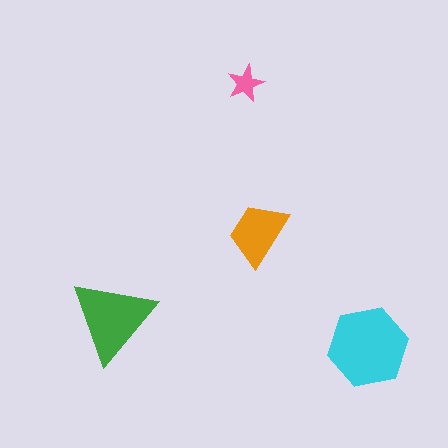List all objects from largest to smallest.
The cyan hexagon, the green triangle, the orange trapezoid, the pink star.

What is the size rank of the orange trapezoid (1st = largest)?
3rd.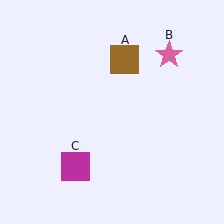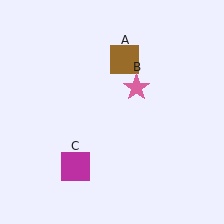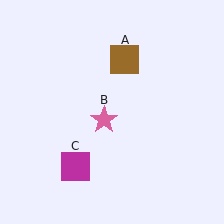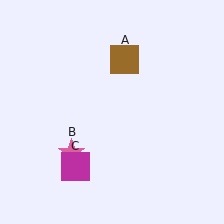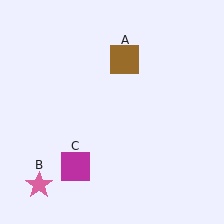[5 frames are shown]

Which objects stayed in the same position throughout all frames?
Brown square (object A) and magenta square (object C) remained stationary.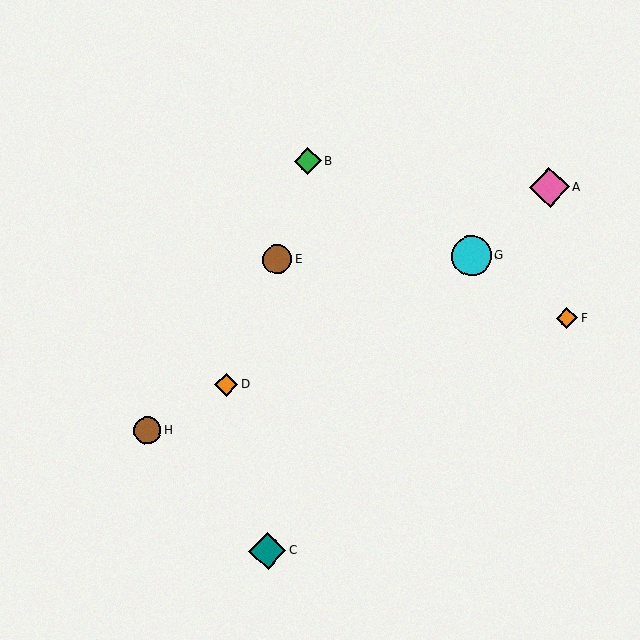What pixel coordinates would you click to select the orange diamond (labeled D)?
Click at (226, 385) to select the orange diamond D.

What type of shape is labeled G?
Shape G is a cyan circle.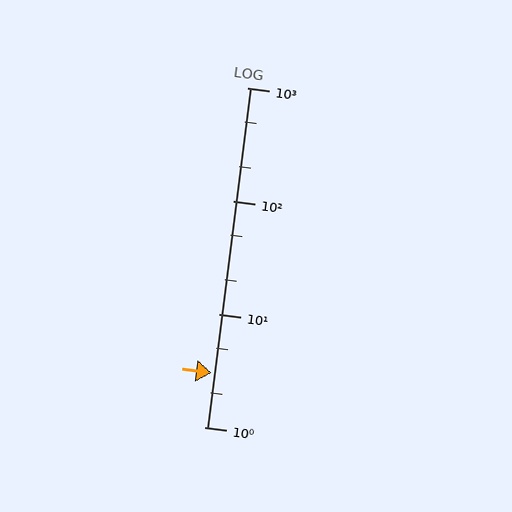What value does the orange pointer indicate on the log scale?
The pointer indicates approximately 3.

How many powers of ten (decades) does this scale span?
The scale spans 3 decades, from 1 to 1000.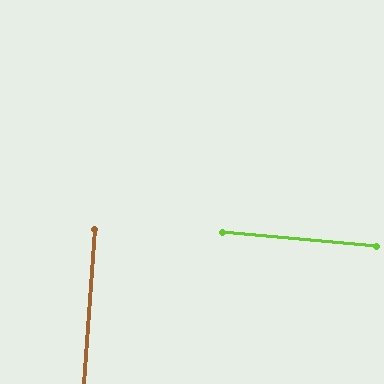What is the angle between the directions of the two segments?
Approximately 89 degrees.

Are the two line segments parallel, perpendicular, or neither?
Perpendicular — they meet at approximately 89°.